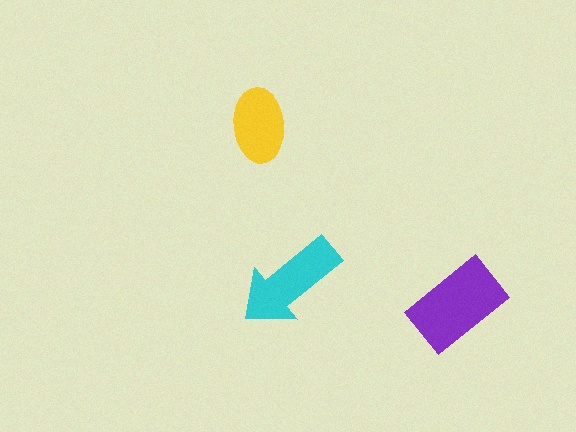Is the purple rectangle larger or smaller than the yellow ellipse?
Larger.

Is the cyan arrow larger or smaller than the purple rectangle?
Smaller.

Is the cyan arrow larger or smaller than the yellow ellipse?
Larger.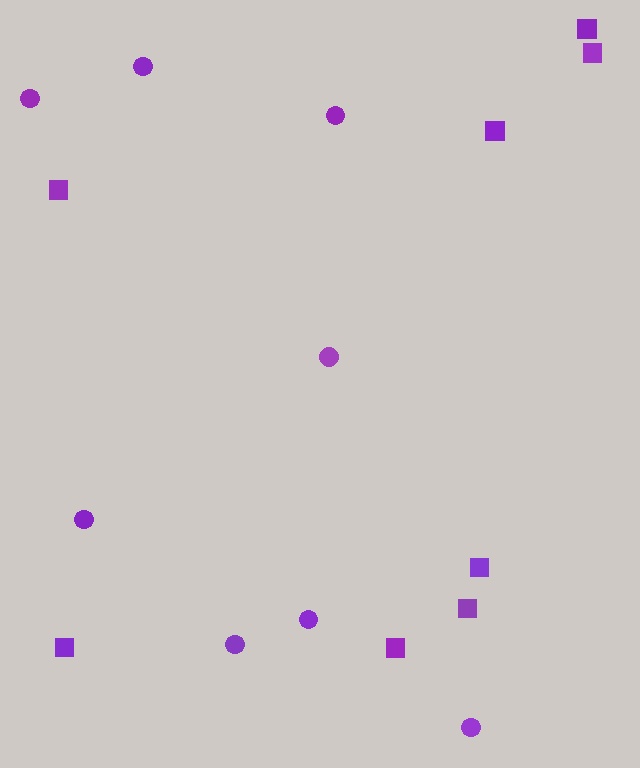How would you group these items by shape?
There are 2 groups: one group of circles (8) and one group of squares (8).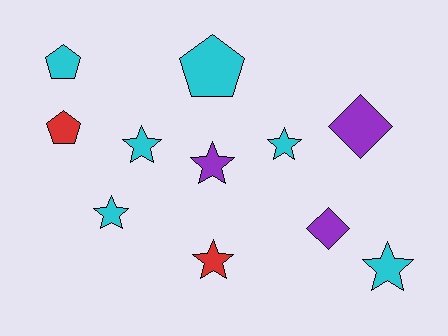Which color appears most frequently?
Cyan, with 6 objects.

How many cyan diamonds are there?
There are no cyan diamonds.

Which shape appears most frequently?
Star, with 6 objects.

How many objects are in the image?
There are 11 objects.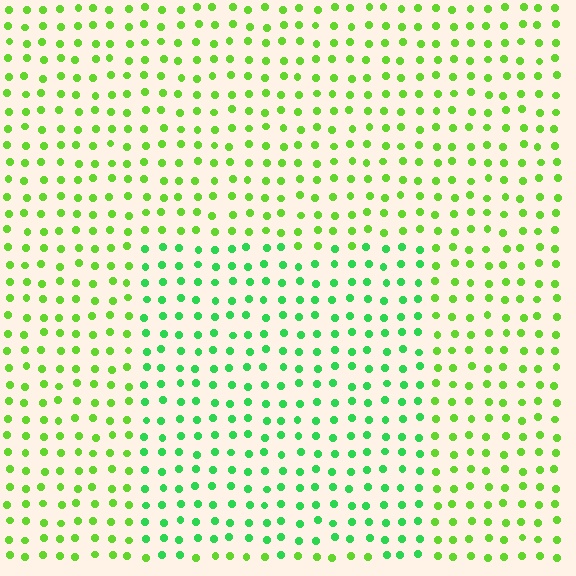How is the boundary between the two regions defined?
The boundary is defined purely by a slight shift in hue (about 32 degrees). Spacing, size, and orientation are identical on both sides.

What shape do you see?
I see a rectangle.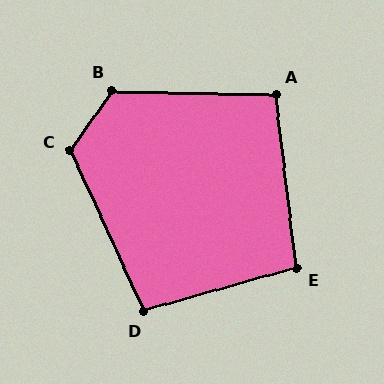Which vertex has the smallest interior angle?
A, at approximately 98 degrees.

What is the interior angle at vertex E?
Approximately 99 degrees (obtuse).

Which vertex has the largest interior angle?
B, at approximately 124 degrees.